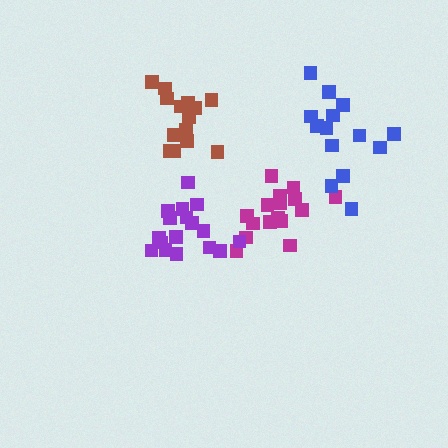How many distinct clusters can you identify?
There are 4 distinct clusters.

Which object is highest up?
The blue cluster is topmost.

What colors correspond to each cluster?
The clusters are colored: magenta, purple, brown, blue.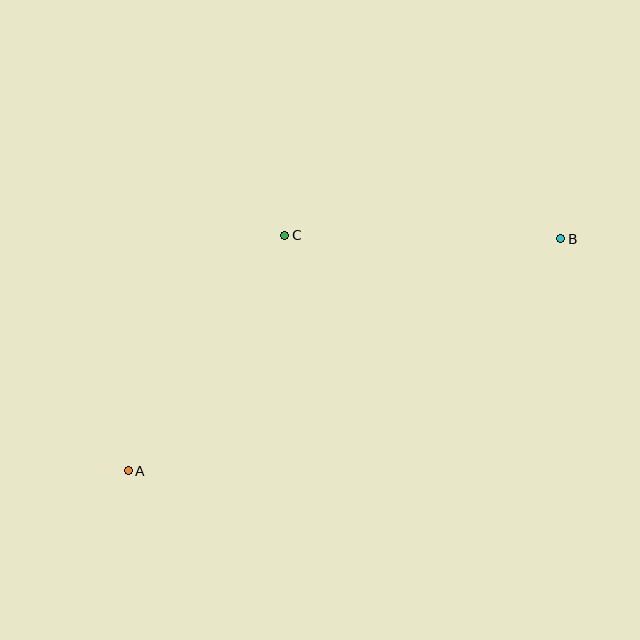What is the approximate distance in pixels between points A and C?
The distance between A and C is approximately 282 pixels.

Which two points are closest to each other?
Points B and C are closest to each other.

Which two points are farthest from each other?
Points A and B are farthest from each other.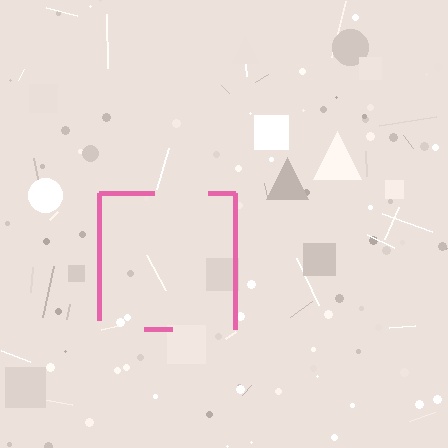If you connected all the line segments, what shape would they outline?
They would outline a square.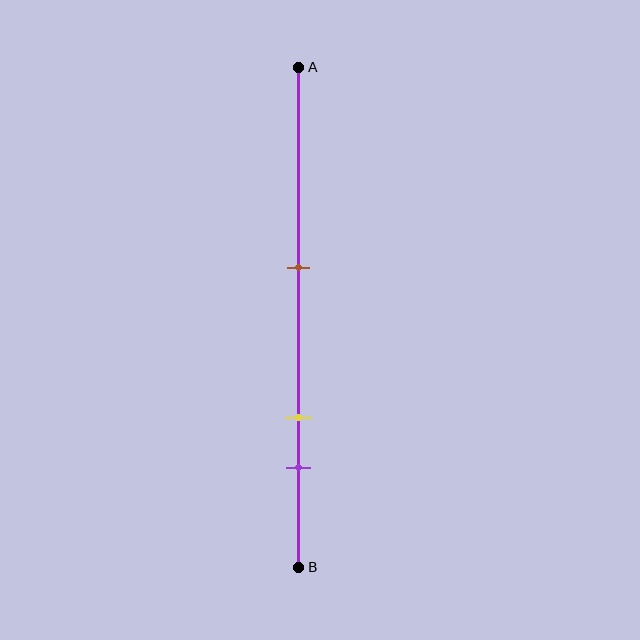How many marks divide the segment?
There are 3 marks dividing the segment.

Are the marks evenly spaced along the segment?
No, the marks are not evenly spaced.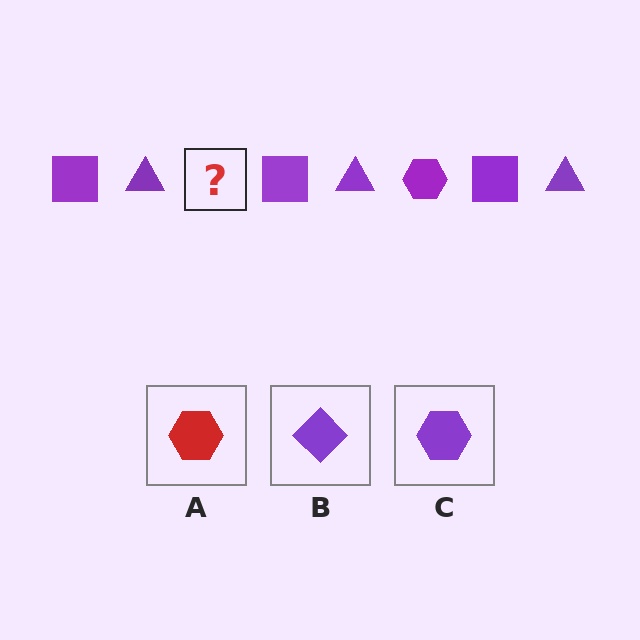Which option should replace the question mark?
Option C.